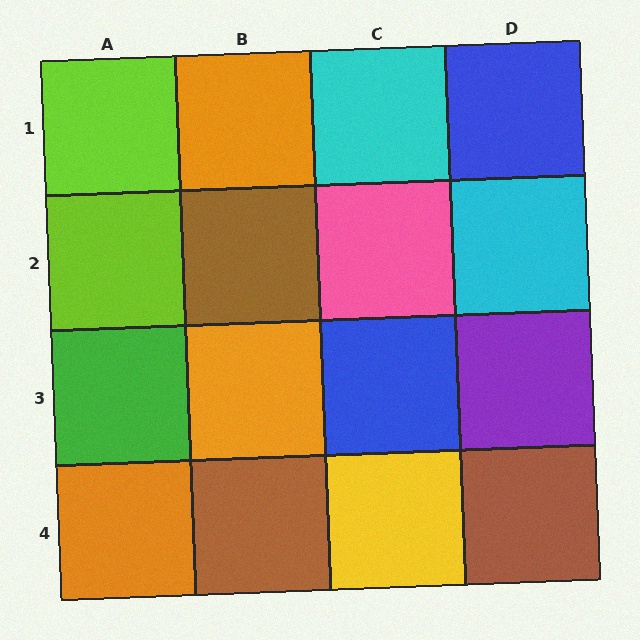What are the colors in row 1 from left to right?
Lime, orange, cyan, blue.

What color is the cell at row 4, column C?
Yellow.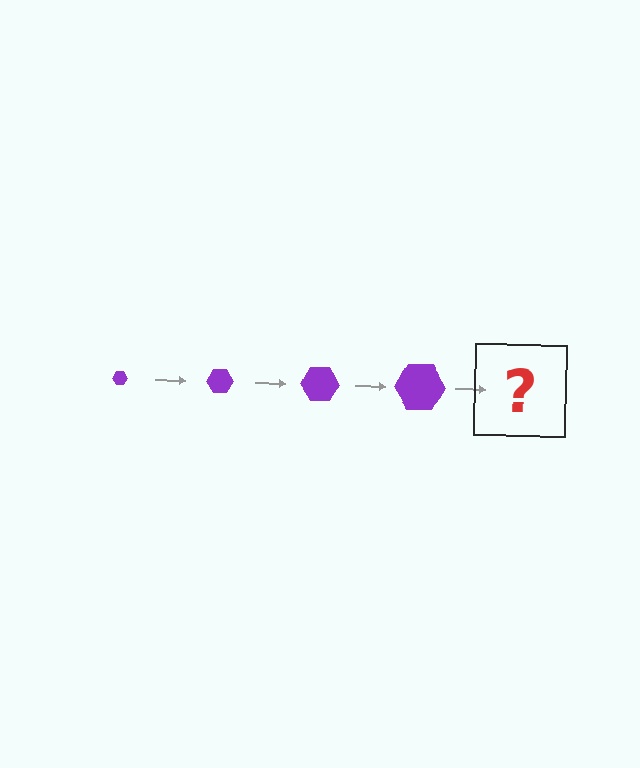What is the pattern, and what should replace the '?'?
The pattern is that the hexagon gets progressively larger each step. The '?' should be a purple hexagon, larger than the previous one.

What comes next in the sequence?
The next element should be a purple hexagon, larger than the previous one.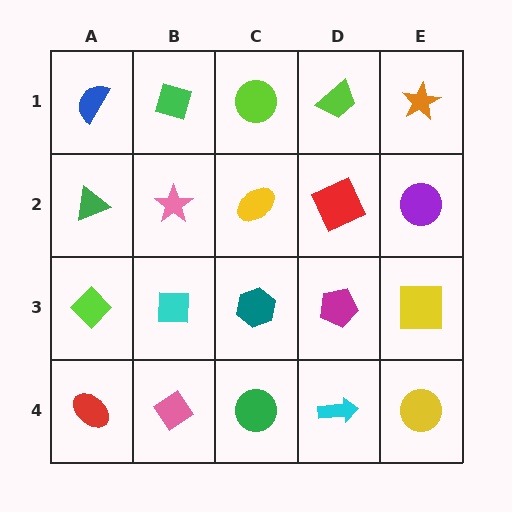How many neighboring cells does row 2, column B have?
4.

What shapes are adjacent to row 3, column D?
A red square (row 2, column D), a cyan arrow (row 4, column D), a teal hexagon (row 3, column C), a yellow square (row 3, column E).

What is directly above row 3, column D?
A red square.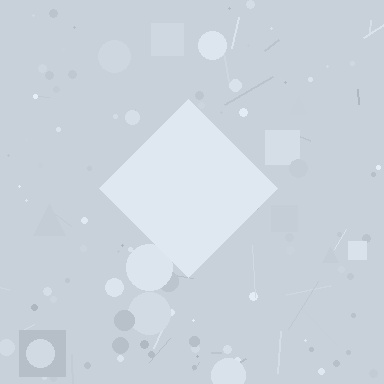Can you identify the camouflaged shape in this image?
The camouflaged shape is a diamond.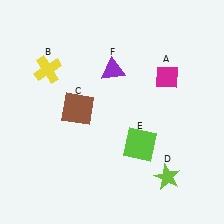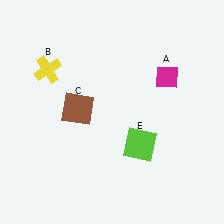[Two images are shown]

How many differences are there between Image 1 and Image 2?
There are 2 differences between the two images.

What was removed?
The purple triangle (F), the lime star (D) were removed in Image 2.